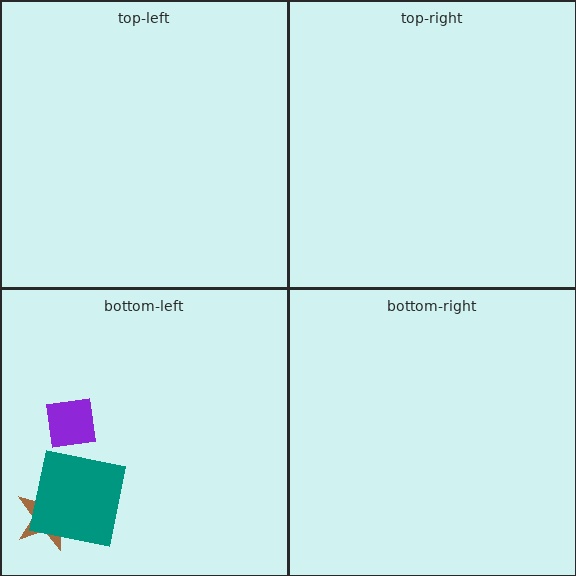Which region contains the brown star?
The bottom-left region.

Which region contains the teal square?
The bottom-left region.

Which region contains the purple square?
The bottom-left region.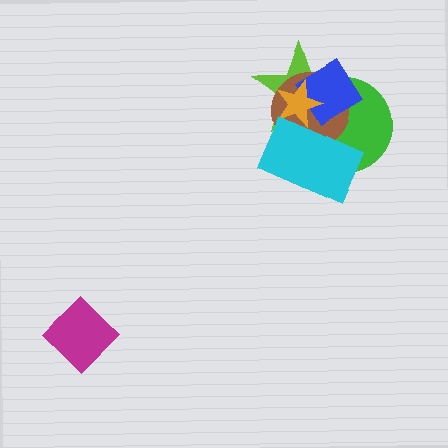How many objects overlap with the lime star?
5 objects overlap with the lime star.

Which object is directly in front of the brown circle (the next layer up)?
The blue diamond is directly in front of the brown circle.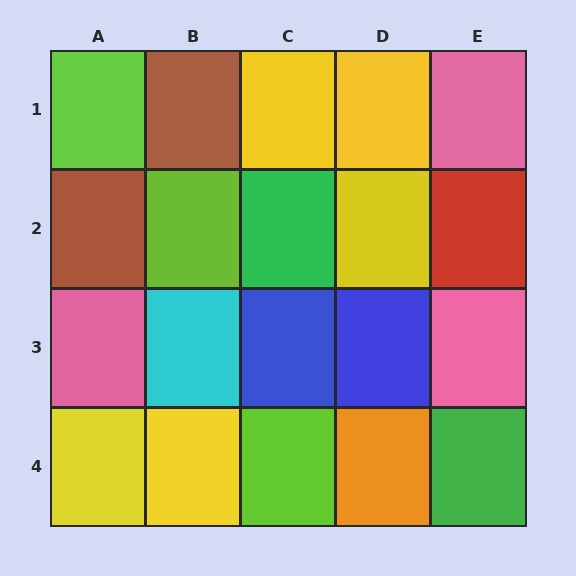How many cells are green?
2 cells are green.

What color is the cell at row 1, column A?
Lime.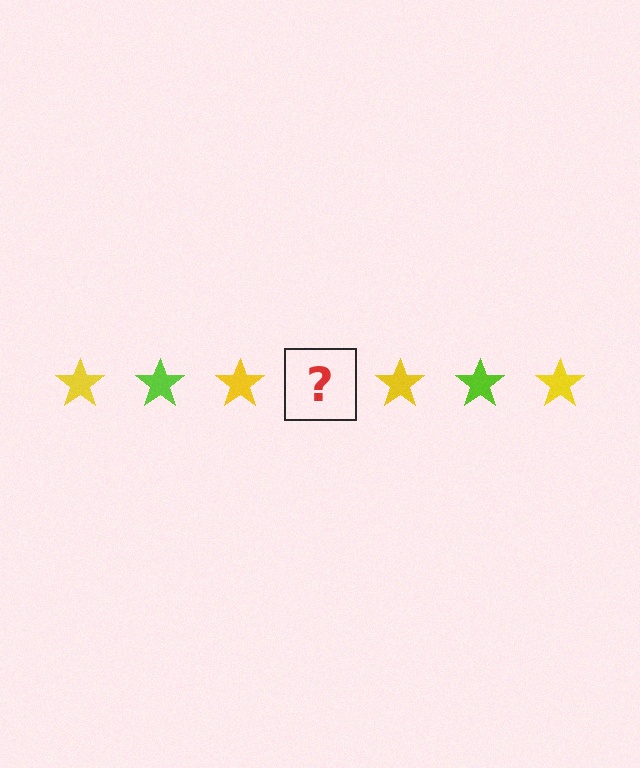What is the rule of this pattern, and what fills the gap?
The rule is that the pattern cycles through yellow, lime stars. The gap should be filled with a lime star.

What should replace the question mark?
The question mark should be replaced with a lime star.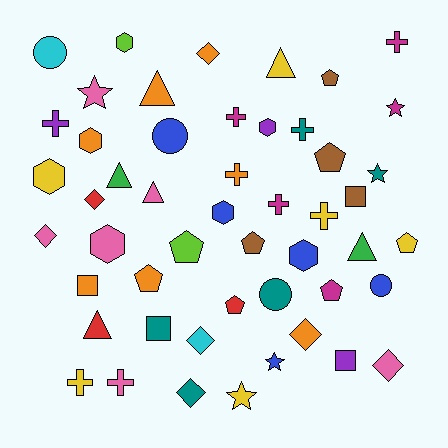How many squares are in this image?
There are 4 squares.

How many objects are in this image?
There are 50 objects.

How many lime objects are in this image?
There are 2 lime objects.